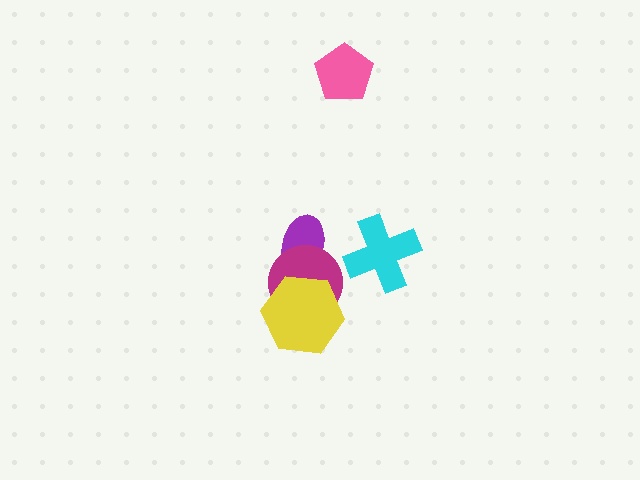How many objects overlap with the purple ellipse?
1 object overlaps with the purple ellipse.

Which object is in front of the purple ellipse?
The magenta circle is in front of the purple ellipse.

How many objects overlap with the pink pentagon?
0 objects overlap with the pink pentagon.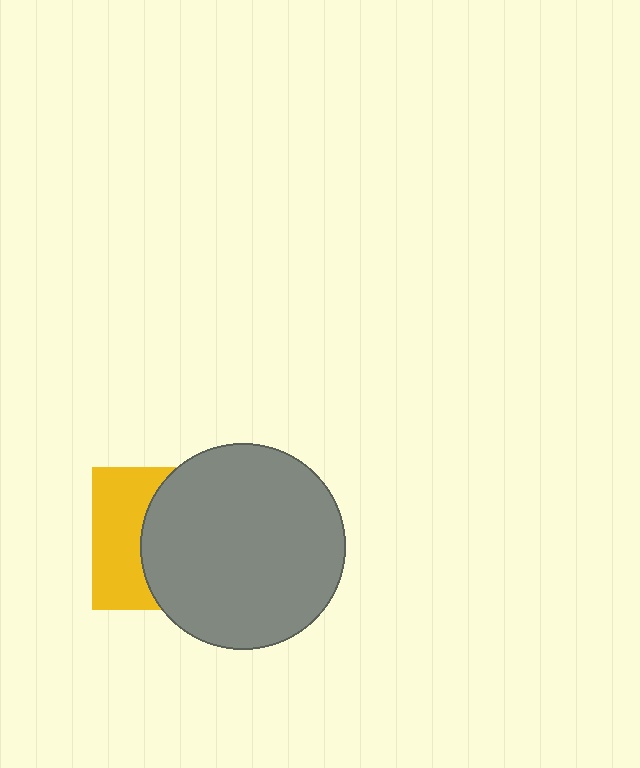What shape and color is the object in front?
The object in front is a gray circle.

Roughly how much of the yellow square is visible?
A small part of it is visible (roughly 41%).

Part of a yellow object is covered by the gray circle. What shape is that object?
It is a square.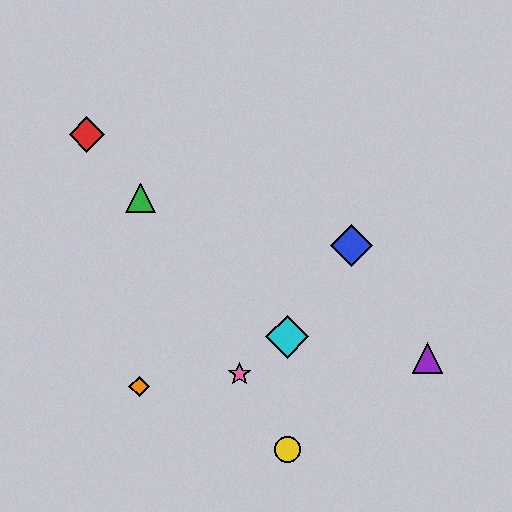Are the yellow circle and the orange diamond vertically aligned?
No, the yellow circle is at x≈287 and the orange diamond is at x≈139.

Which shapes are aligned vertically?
The yellow circle, the cyan diamond are aligned vertically.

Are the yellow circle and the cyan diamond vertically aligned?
Yes, both are at x≈287.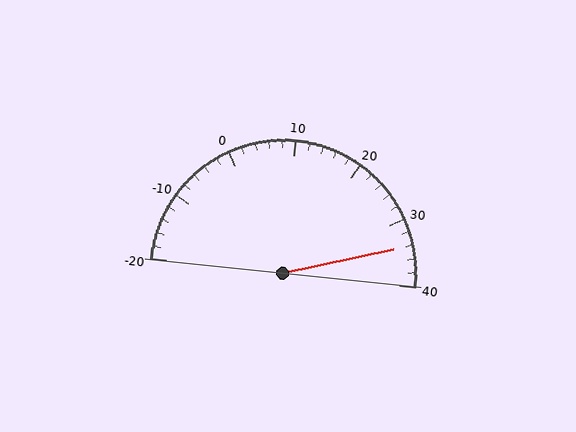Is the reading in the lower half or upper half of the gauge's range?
The reading is in the upper half of the range (-20 to 40).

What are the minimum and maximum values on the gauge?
The gauge ranges from -20 to 40.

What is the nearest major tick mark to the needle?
The nearest major tick mark is 30.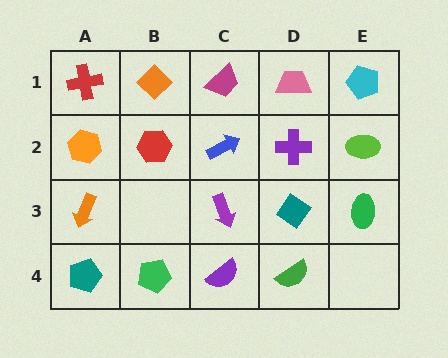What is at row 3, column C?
A purple arrow.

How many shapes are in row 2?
5 shapes.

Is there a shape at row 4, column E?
No, that cell is empty.